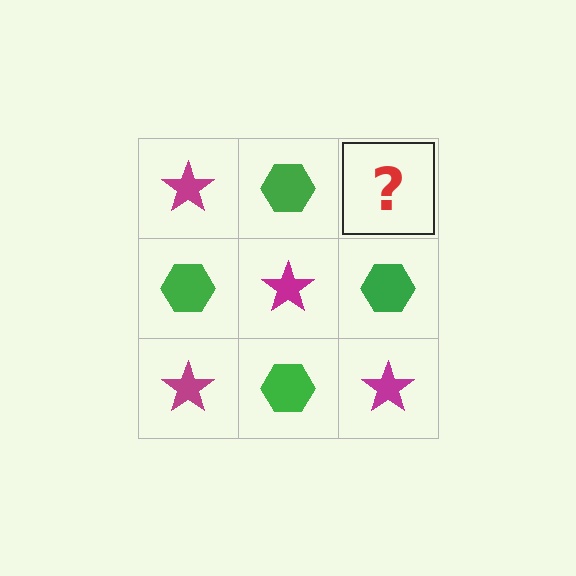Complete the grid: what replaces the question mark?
The question mark should be replaced with a magenta star.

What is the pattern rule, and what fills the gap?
The rule is that it alternates magenta star and green hexagon in a checkerboard pattern. The gap should be filled with a magenta star.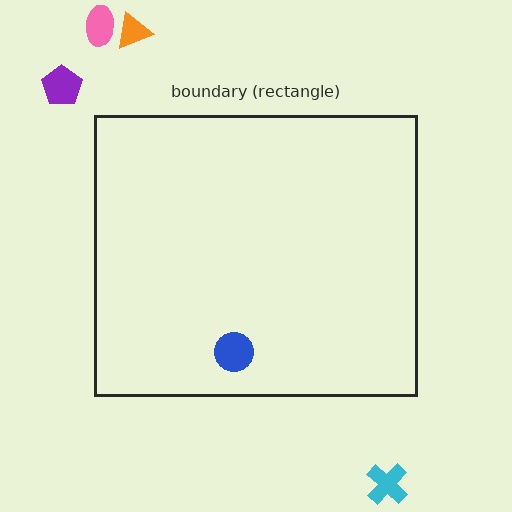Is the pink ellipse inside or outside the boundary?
Outside.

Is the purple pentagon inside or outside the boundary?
Outside.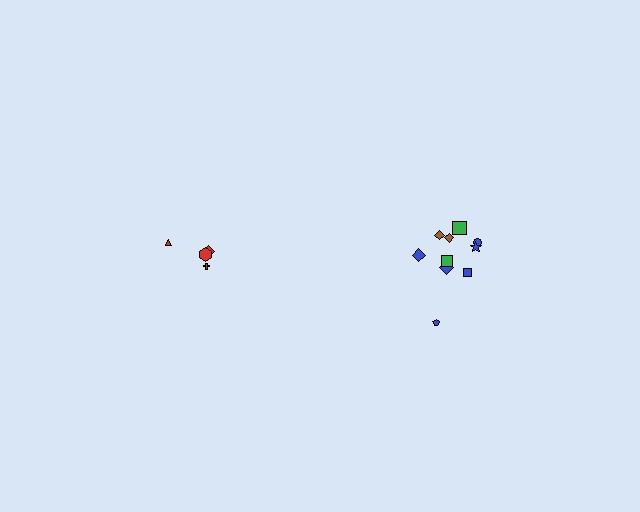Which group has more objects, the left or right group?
The right group.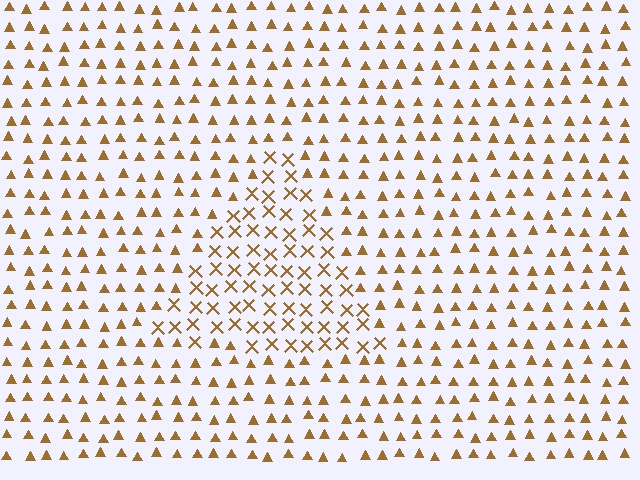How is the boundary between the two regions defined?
The boundary is defined by a change in element shape: X marks inside vs. triangles outside. All elements share the same color and spacing.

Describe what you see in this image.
The image is filled with small brown elements arranged in a uniform grid. A triangle-shaped region contains X marks, while the surrounding area contains triangles. The boundary is defined purely by the change in element shape.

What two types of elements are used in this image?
The image uses X marks inside the triangle region and triangles outside it.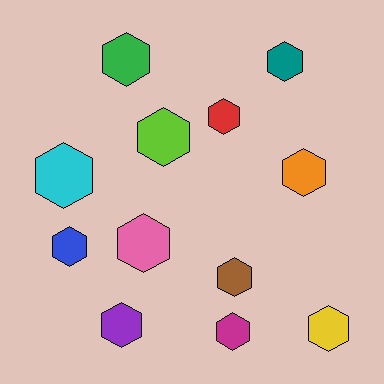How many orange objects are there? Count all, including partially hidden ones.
There is 1 orange object.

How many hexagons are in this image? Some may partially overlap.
There are 12 hexagons.